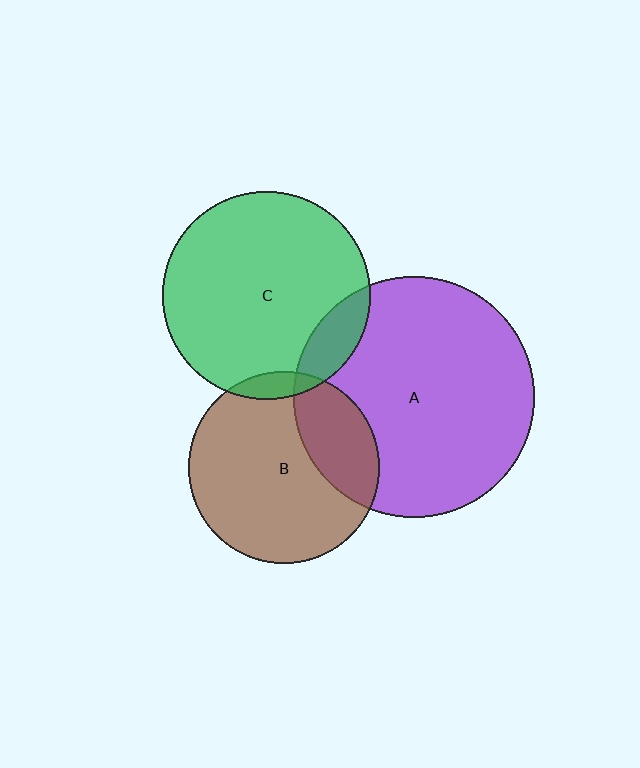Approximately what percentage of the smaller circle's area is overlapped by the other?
Approximately 5%.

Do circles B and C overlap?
Yes.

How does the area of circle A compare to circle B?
Approximately 1.6 times.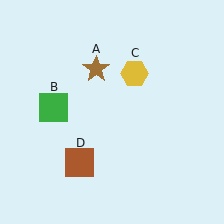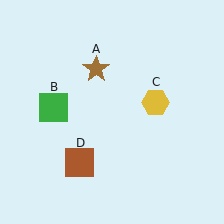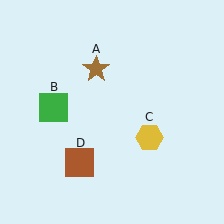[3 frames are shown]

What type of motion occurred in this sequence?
The yellow hexagon (object C) rotated clockwise around the center of the scene.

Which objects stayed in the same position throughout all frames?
Brown star (object A) and green square (object B) and brown square (object D) remained stationary.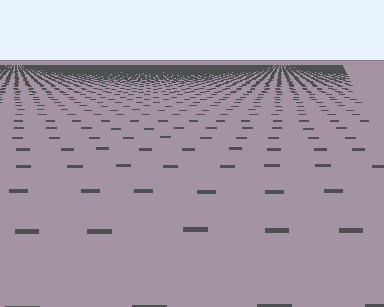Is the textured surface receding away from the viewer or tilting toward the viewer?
The surface is receding away from the viewer. Texture elements get smaller and denser toward the top.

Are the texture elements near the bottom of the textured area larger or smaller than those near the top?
Larger. Near the bottom, elements are closer to the viewer and appear at a bigger on-screen size.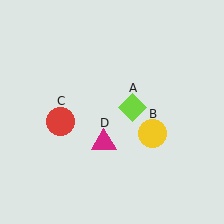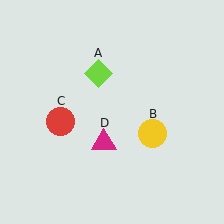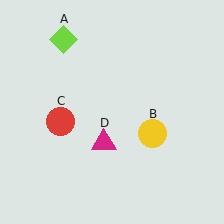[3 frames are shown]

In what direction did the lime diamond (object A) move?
The lime diamond (object A) moved up and to the left.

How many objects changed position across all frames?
1 object changed position: lime diamond (object A).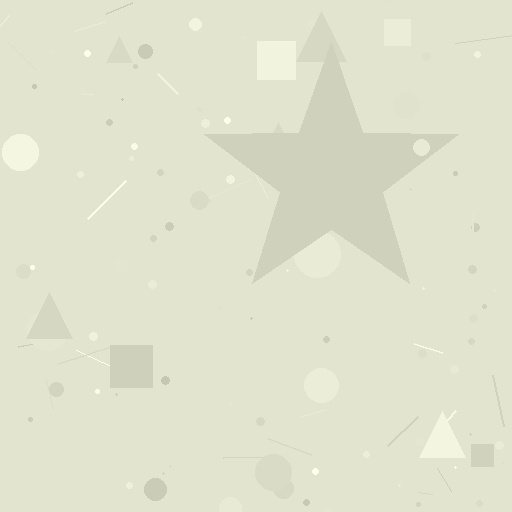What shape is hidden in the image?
A star is hidden in the image.